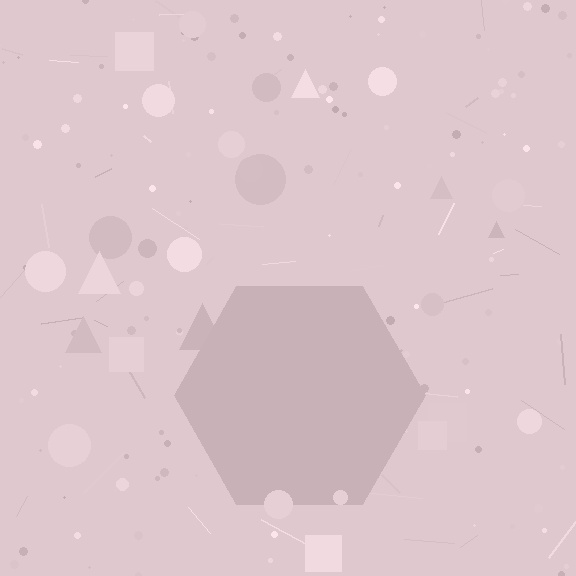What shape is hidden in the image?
A hexagon is hidden in the image.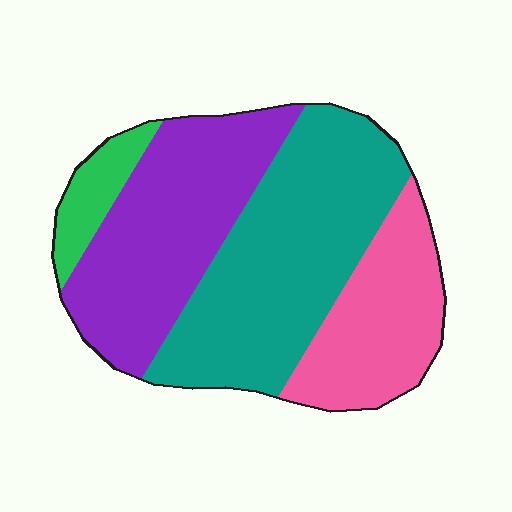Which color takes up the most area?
Teal, at roughly 40%.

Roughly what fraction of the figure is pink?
Pink takes up about one fifth (1/5) of the figure.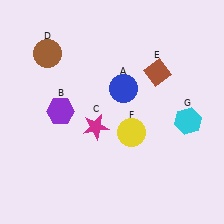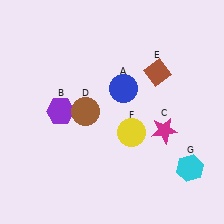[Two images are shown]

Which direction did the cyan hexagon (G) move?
The cyan hexagon (G) moved down.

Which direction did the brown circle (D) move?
The brown circle (D) moved down.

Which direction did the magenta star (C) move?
The magenta star (C) moved right.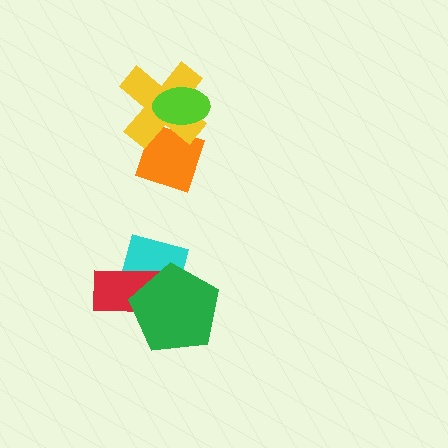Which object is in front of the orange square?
The yellow cross is in front of the orange square.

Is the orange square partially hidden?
Yes, it is partially covered by another shape.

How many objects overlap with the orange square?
1 object overlaps with the orange square.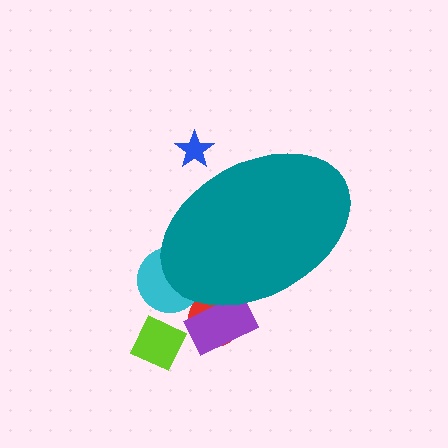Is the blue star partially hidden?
Yes, the blue star is partially hidden behind the teal ellipse.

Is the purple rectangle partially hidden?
Yes, the purple rectangle is partially hidden behind the teal ellipse.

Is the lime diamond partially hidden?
No, the lime diamond is fully visible.